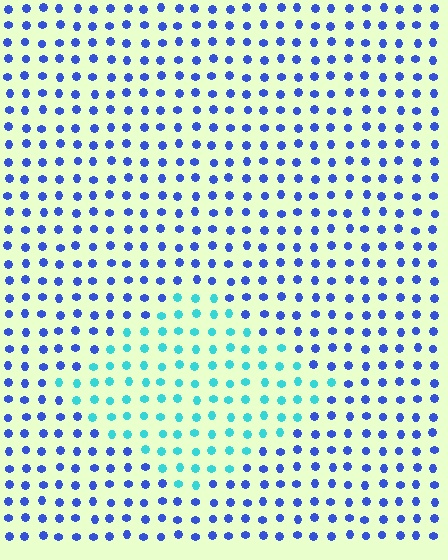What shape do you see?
I see a diamond.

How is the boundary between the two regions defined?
The boundary is defined purely by a slight shift in hue (about 49 degrees). Spacing, size, and orientation are identical on both sides.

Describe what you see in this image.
The image is filled with small blue elements in a uniform arrangement. A diamond-shaped region is visible where the elements are tinted to a slightly different hue, forming a subtle color boundary.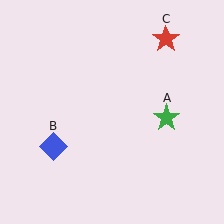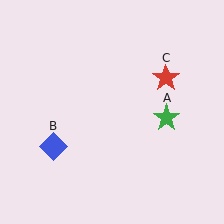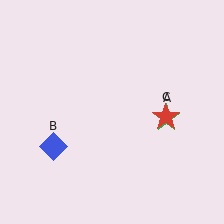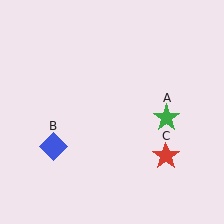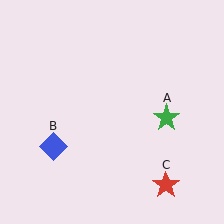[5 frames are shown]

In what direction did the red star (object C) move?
The red star (object C) moved down.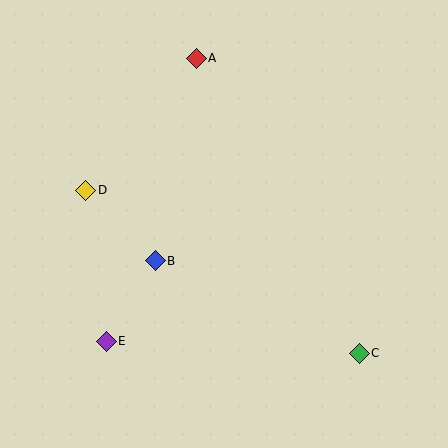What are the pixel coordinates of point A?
Point A is at (196, 58).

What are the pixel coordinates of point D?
Point D is at (86, 190).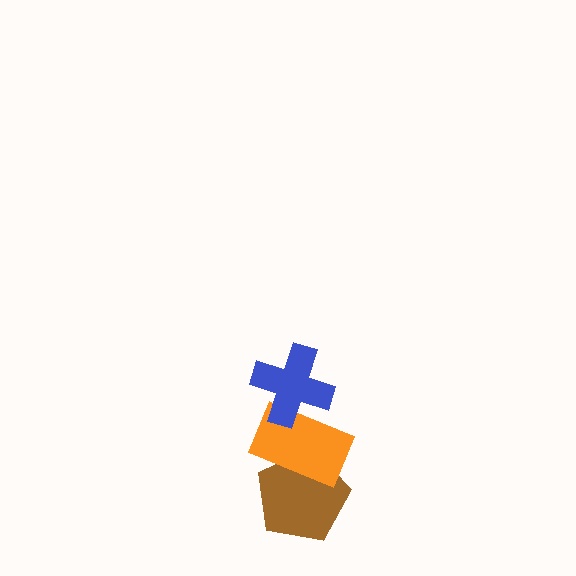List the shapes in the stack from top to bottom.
From top to bottom: the blue cross, the orange rectangle, the brown pentagon.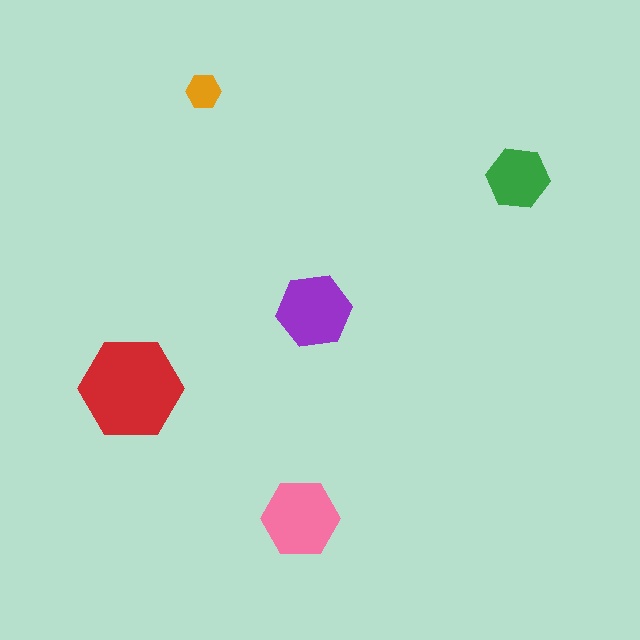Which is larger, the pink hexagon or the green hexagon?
The pink one.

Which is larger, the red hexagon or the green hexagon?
The red one.